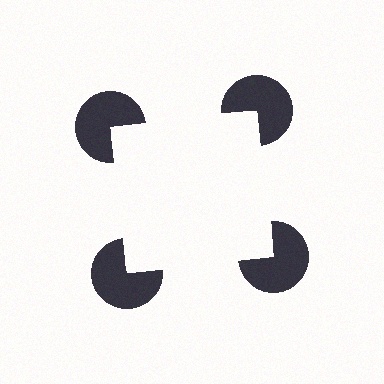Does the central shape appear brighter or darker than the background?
It typically appears slightly brighter than the background, even though no actual brightness change is drawn.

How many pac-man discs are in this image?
There are 4 — one at each vertex of the illusory square.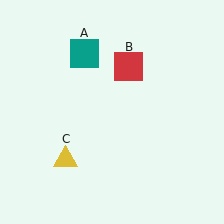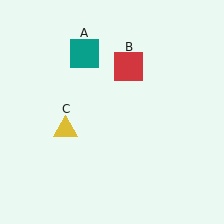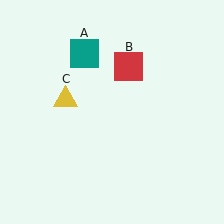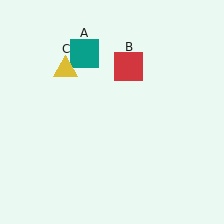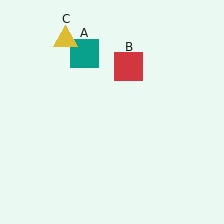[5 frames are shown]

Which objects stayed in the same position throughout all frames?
Teal square (object A) and red square (object B) remained stationary.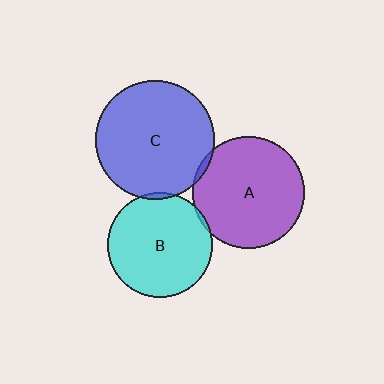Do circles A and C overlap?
Yes.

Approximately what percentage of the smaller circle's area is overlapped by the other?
Approximately 5%.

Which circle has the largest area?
Circle C (blue).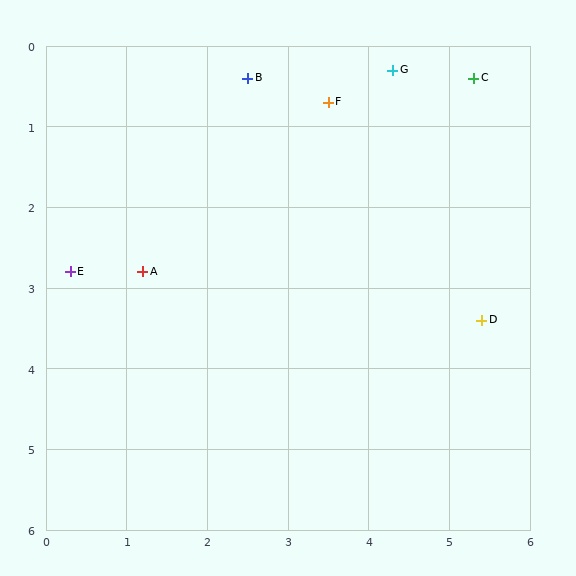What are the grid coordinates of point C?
Point C is at approximately (5.3, 0.4).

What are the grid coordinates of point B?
Point B is at approximately (2.5, 0.4).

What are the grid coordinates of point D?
Point D is at approximately (5.4, 3.4).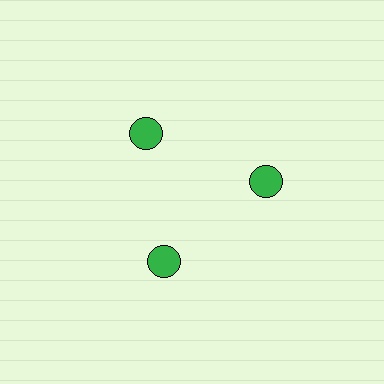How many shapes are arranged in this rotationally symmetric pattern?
There are 3 shapes, arranged in 3 groups of 1.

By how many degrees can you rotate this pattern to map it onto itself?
The pattern maps onto itself every 120 degrees of rotation.